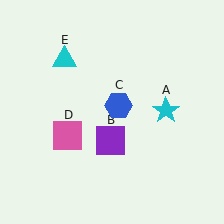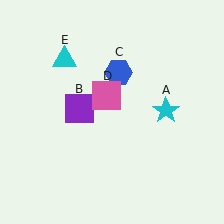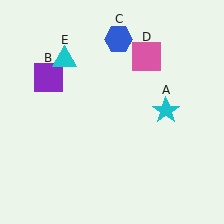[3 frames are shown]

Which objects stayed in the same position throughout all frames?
Cyan star (object A) and cyan triangle (object E) remained stationary.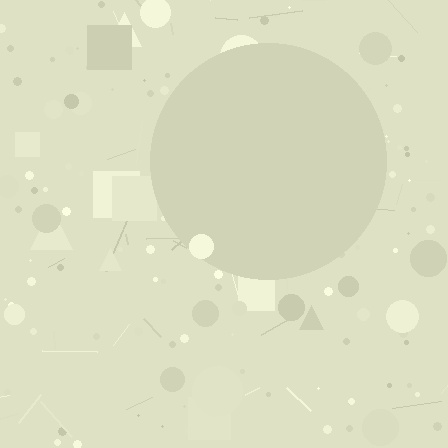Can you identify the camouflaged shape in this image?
The camouflaged shape is a circle.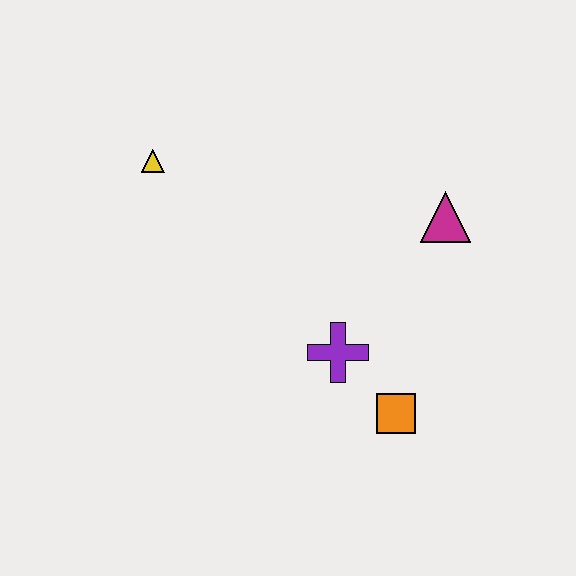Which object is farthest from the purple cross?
The yellow triangle is farthest from the purple cross.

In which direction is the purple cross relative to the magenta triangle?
The purple cross is below the magenta triangle.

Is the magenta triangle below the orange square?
No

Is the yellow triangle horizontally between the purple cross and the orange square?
No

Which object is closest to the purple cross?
The orange square is closest to the purple cross.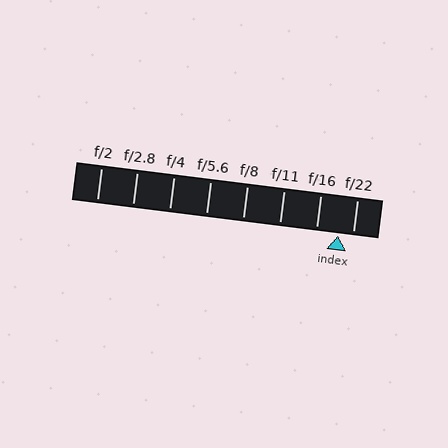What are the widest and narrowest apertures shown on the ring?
The widest aperture shown is f/2 and the narrowest is f/22.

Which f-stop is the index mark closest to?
The index mark is closest to f/22.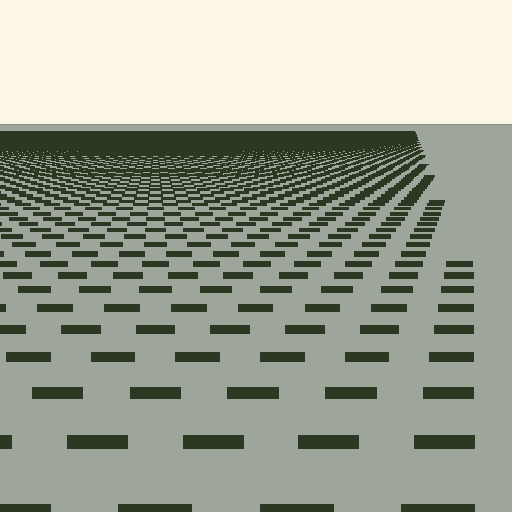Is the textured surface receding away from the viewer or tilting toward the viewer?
The surface is receding away from the viewer. Texture elements get smaller and denser toward the top.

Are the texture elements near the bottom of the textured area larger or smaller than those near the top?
Larger. Near the bottom, elements are closer to the viewer and appear at a bigger on-screen size.